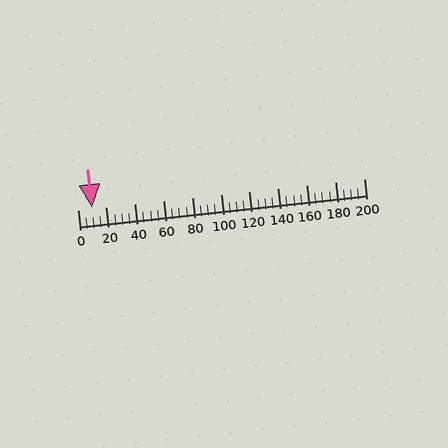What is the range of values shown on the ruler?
The ruler shows values from 0 to 200.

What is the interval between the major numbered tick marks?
The major tick marks are spaced 20 units apart.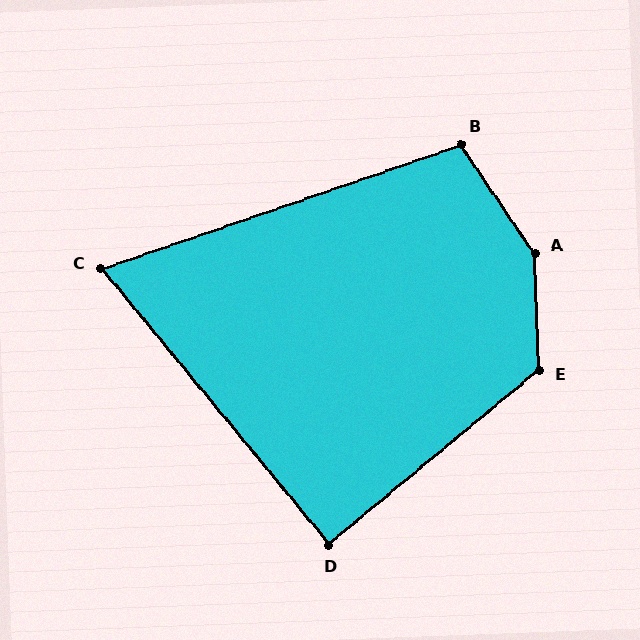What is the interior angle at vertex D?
Approximately 90 degrees (approximately right).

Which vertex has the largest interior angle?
A, at approximately 148 degrees.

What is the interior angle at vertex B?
Approximately 105 degrees (obtuse).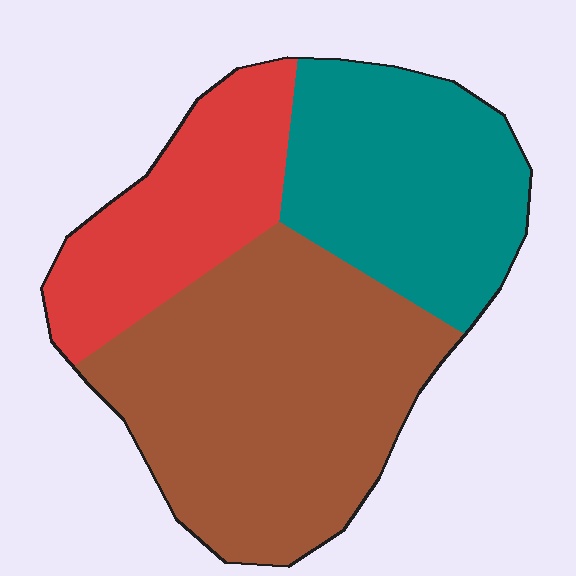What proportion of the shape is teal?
Teal covers 30% of the shape.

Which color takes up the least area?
Red, at roughly 25%.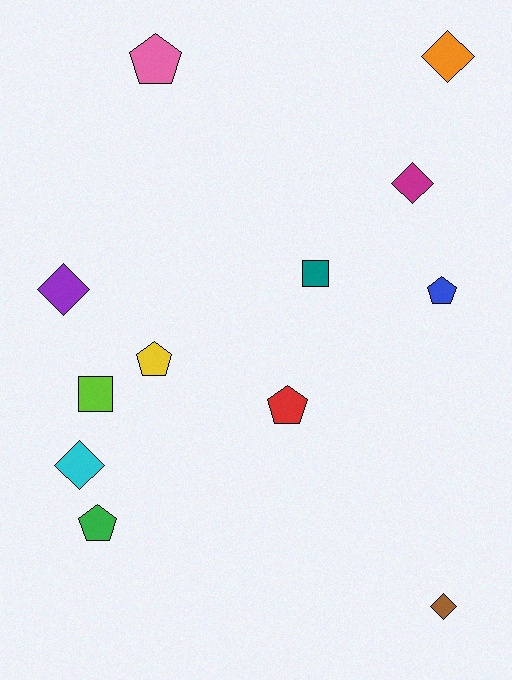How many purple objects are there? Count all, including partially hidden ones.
There is 1 purple object.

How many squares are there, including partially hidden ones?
There are 2 squares.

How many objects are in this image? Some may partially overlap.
There are 12 objects.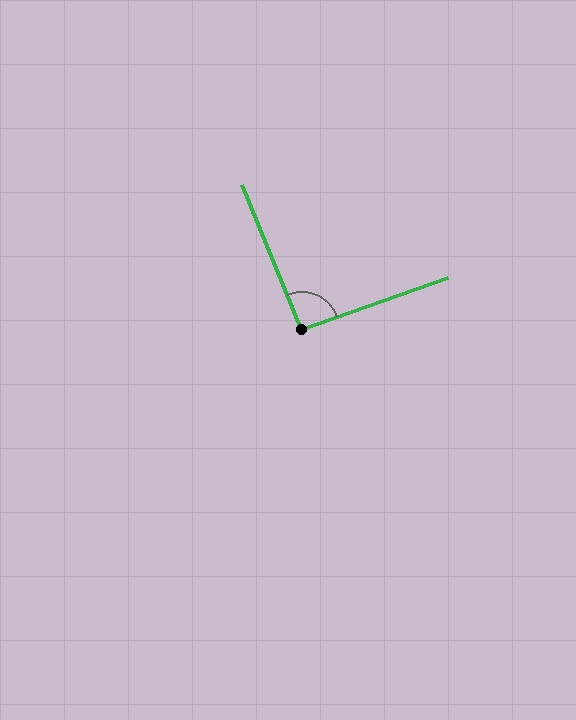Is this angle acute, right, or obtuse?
It is approximately a right angle.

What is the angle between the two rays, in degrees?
Approximately 93 degrees.